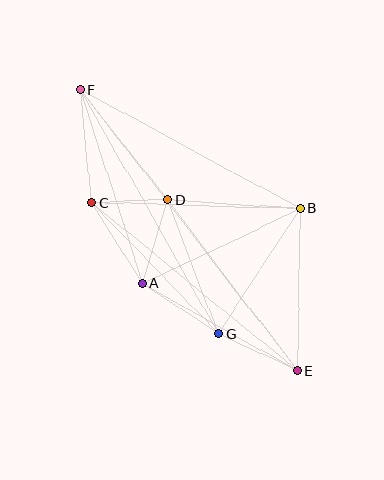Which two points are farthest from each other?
Points E and F are farthest from each other.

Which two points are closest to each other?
Points C and D are closest to each other.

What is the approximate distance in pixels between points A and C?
The distance between A and C is approximately 96 pixels.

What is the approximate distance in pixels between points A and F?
The distance between A and F is approximately 204 pixels.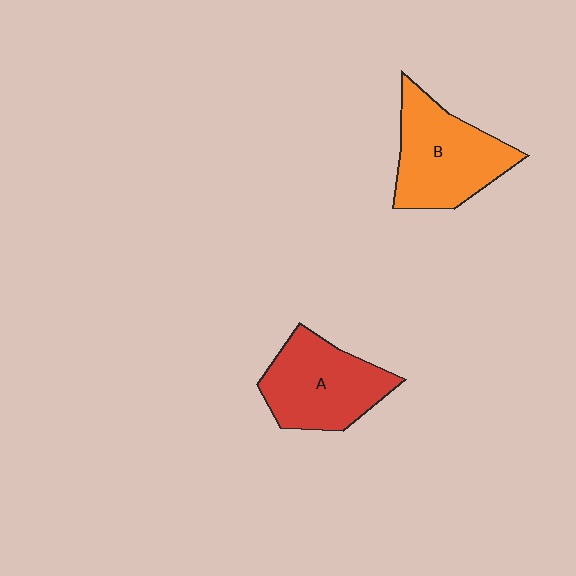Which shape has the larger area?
Shape B (orange).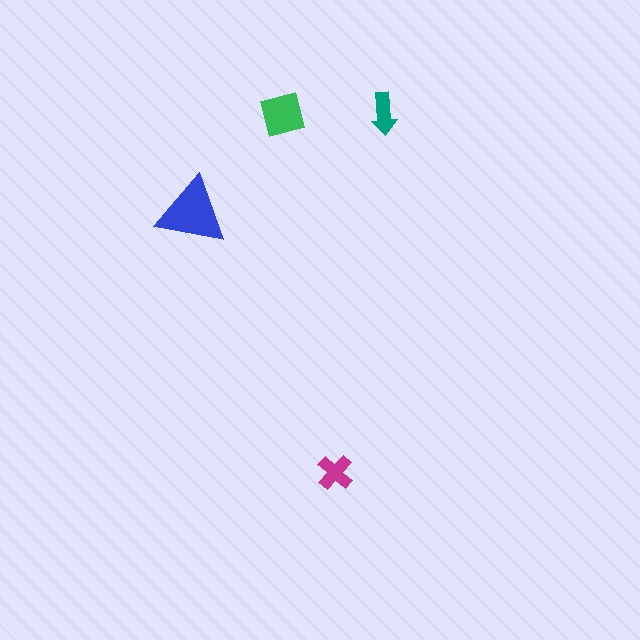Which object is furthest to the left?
The blue triangle is leftmost.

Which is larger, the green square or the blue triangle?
The blue triangle.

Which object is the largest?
The blue triangle.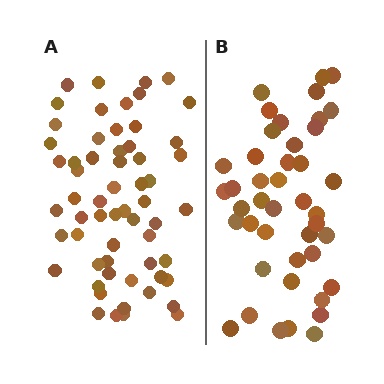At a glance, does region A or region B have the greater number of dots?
Region A (the left region) has more dots.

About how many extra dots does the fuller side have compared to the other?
Region A has approximately 15 more dots than region B.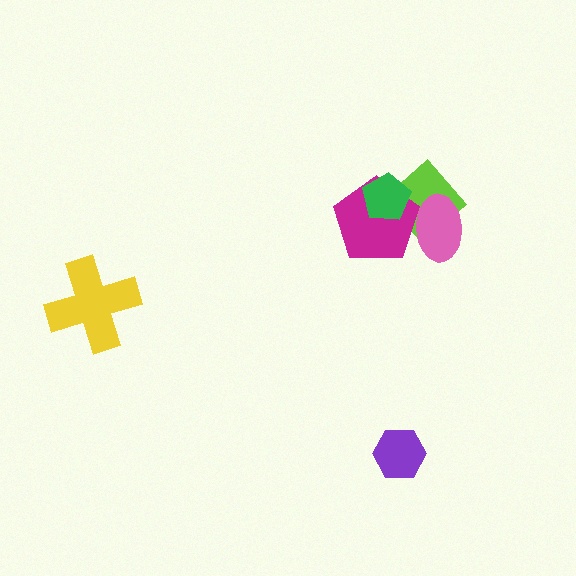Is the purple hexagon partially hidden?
No, no other shape covers it.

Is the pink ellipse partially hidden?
Yes, it is partially covered by another shape.